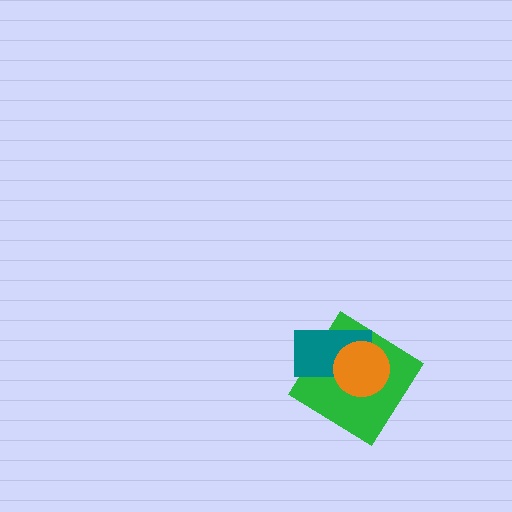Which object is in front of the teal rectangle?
The orange circle is in front of the teal rectangle.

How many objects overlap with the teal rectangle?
2 objects overlap with the teal rectangle.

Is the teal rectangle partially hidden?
Yes, it is partially covered by another shape.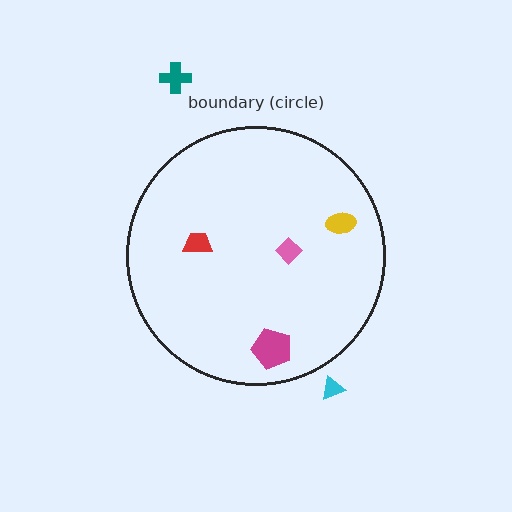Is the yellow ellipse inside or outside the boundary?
Inside.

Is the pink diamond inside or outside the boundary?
Inside.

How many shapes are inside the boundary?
4 inside, 2 outside.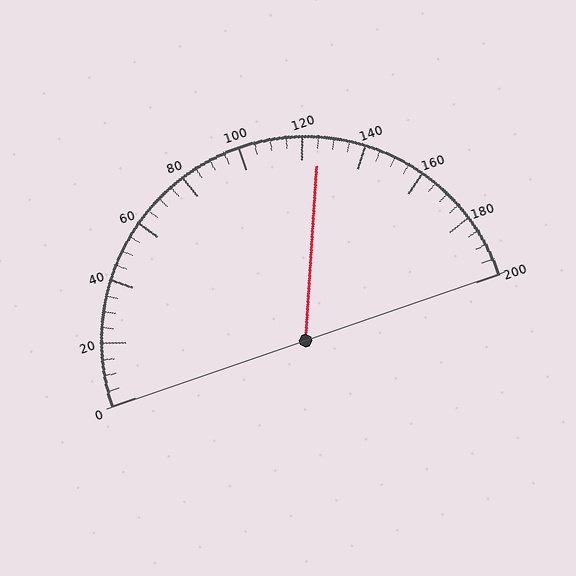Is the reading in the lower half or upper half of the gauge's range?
The reading is in the upper half of the range (0 to 200).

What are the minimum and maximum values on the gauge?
The gauge ranges from 0 to 200.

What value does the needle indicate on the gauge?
The needle indicates approximately 125.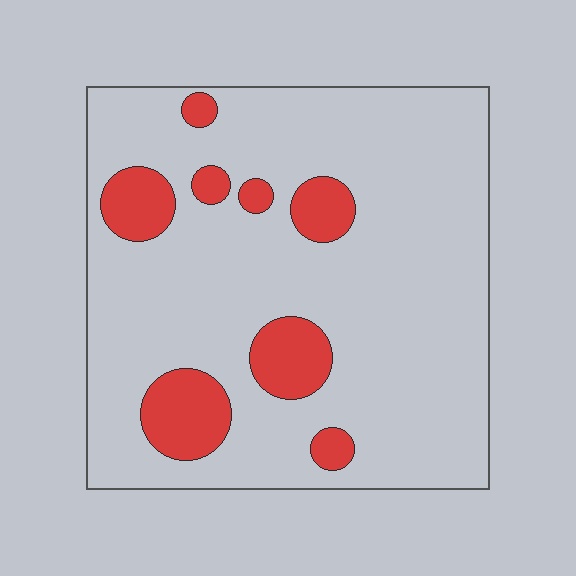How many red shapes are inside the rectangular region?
8.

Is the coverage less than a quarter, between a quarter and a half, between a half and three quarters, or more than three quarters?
Less than a quarter.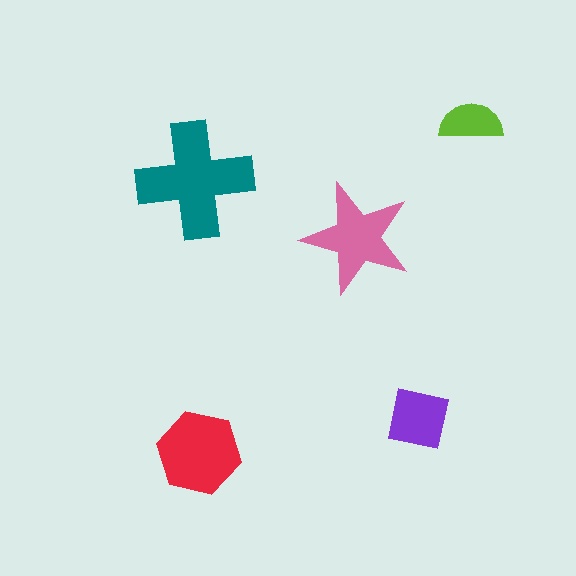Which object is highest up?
The lime semicircle is topmost.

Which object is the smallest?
The lime semicircle.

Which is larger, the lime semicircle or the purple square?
The purple square.